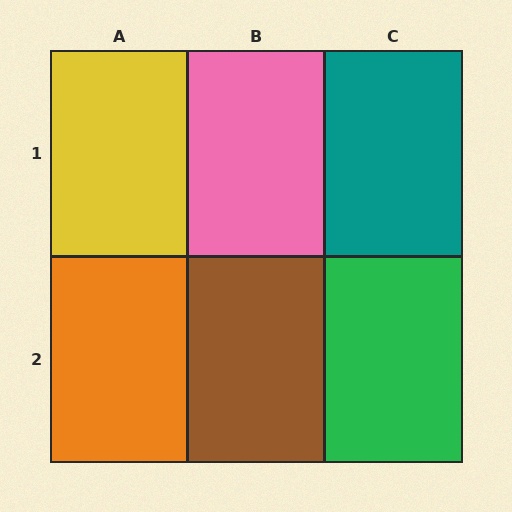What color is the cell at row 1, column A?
Yellow.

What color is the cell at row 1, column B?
Pink.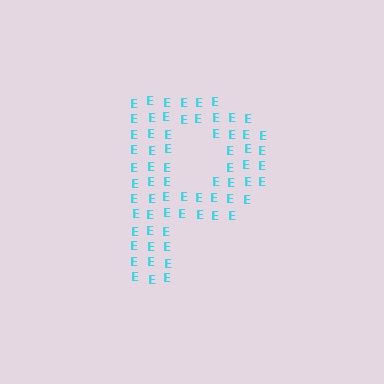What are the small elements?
The small elements are letter E's.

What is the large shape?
The large shape is the letter P.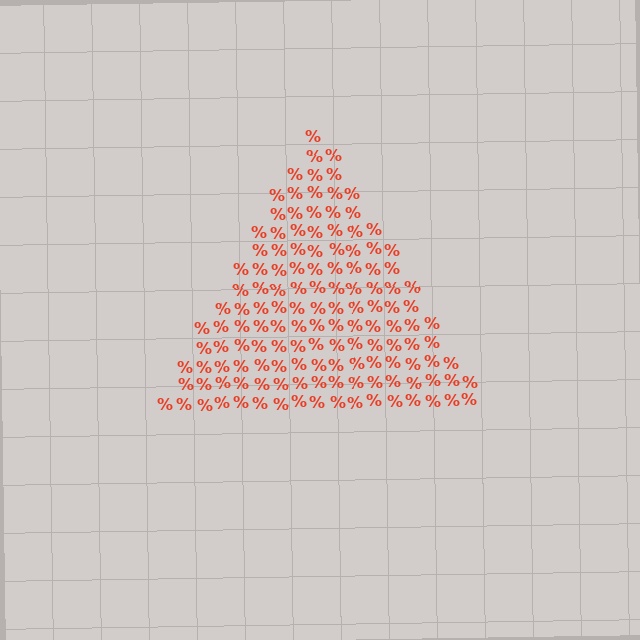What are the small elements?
The small elements are percent signs.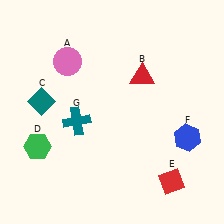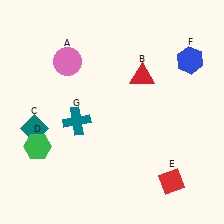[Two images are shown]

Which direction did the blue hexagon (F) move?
The blue hexagon (F) moved up.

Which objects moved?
The objects that moved are: the teal diamond (C), the blue hexagon (F).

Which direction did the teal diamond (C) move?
The teal diamond (C) moved down.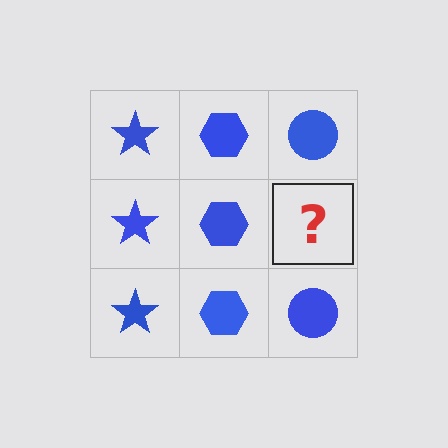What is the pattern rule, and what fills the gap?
The rule is that each column has a consistent shape. The gap should be filled with a blue circle.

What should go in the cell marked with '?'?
The missing cell should contain a blue circle.